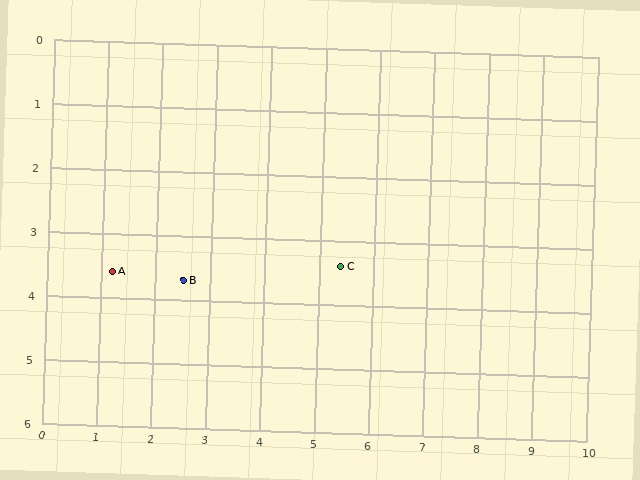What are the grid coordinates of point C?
Point C is at approximately (5.4, 3.4).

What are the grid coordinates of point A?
Point A is at approximately (1.2, 3.6).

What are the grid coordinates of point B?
Point B is at approximately (2.5, 3.7).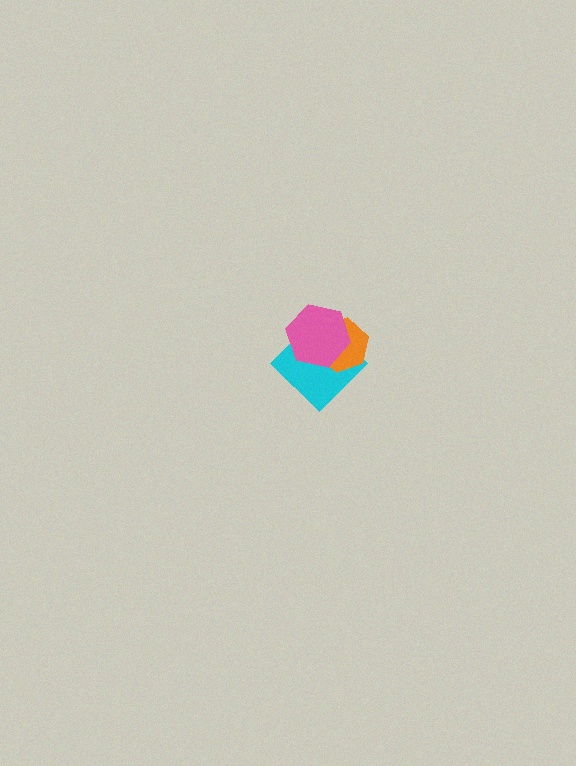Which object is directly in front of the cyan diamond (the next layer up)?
The orange hexagon is directly in front of the cyan diamond.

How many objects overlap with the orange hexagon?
2 objects overlap with the orange hexagon.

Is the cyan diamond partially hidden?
Yes, it is partially covered by another shape.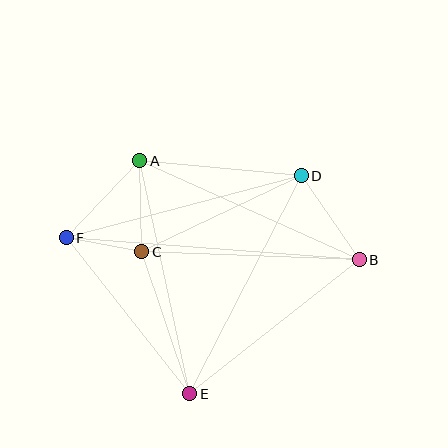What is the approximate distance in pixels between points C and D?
The distance between C and D is approximately 177 pixels.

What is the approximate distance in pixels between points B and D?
The distance between B and D is approximately 102 pixels.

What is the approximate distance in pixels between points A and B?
The distance between A and B is approximately 241 pixels.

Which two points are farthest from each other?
Points B and F are farthest from each other.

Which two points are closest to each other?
Points C and F are closest to each other.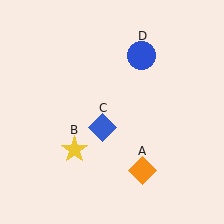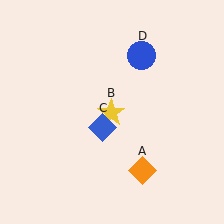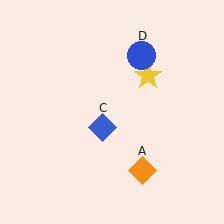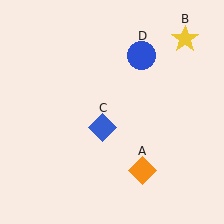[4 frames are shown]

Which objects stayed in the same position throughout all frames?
Orange diamond (object A) and blue diamond (object C) and blue circle (object D) remained stationary.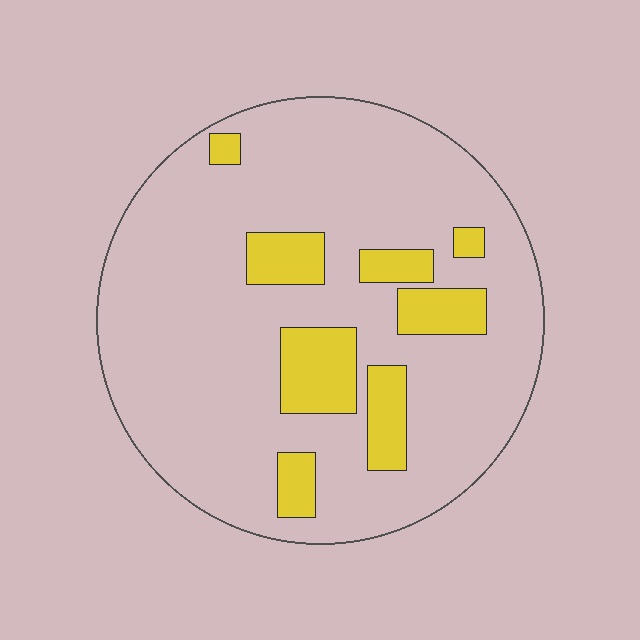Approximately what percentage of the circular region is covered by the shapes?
Approximately 15%.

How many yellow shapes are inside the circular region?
8.